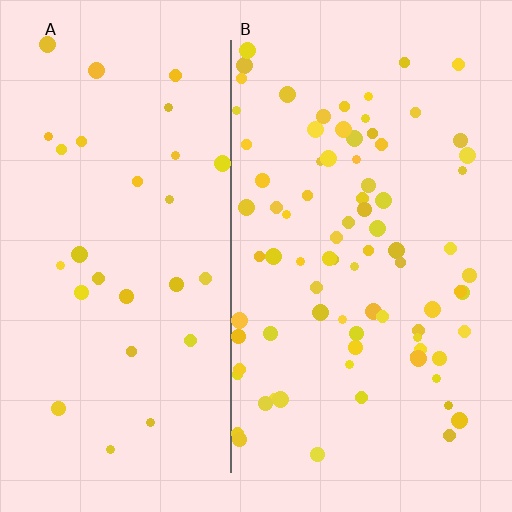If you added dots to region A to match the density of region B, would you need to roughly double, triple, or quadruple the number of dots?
Approximately triple.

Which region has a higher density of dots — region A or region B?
B (the right).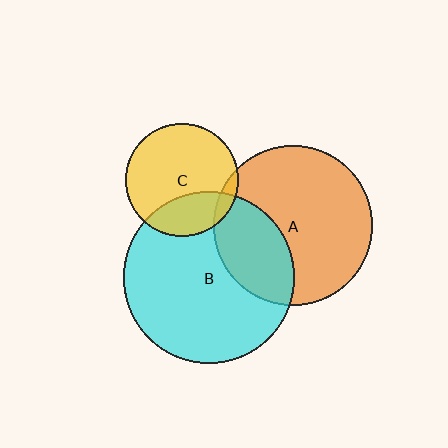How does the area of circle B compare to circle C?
Approximately 2.3 times.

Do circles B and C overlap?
Yes.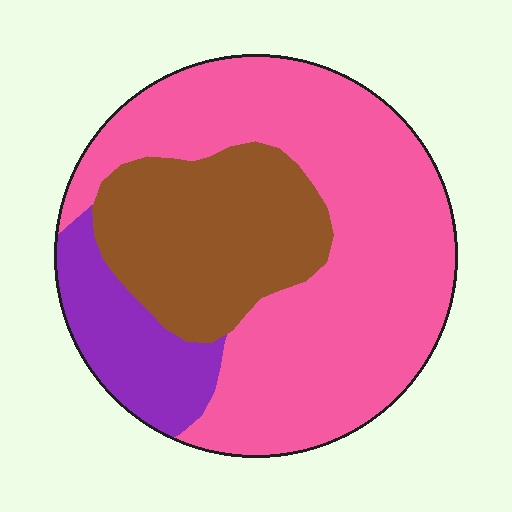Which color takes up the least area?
Purple, at roughly 15%.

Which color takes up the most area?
Pink, at roughly 60%.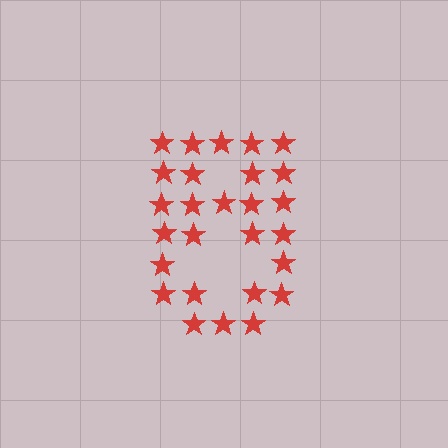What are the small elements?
The small elements are stars.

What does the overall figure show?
The overall figure shows the digit 8.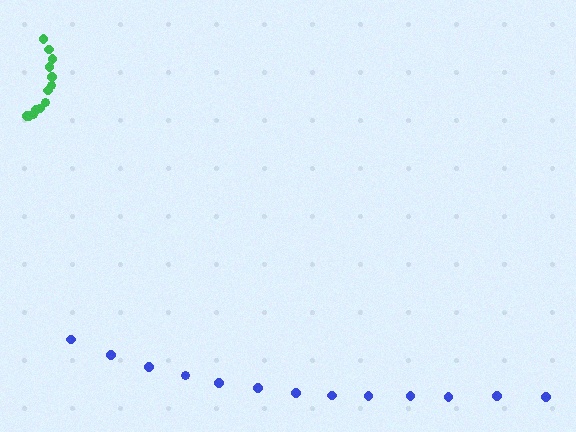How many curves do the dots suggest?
There are 2 distinct paths.